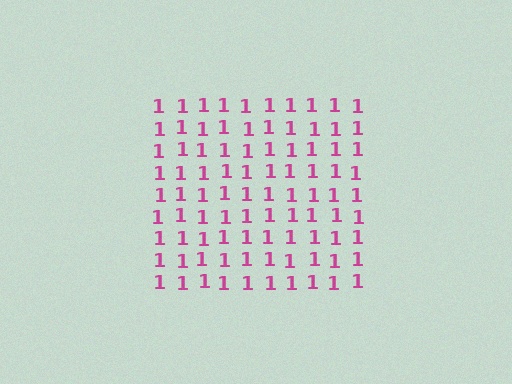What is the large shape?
The large shape is a square.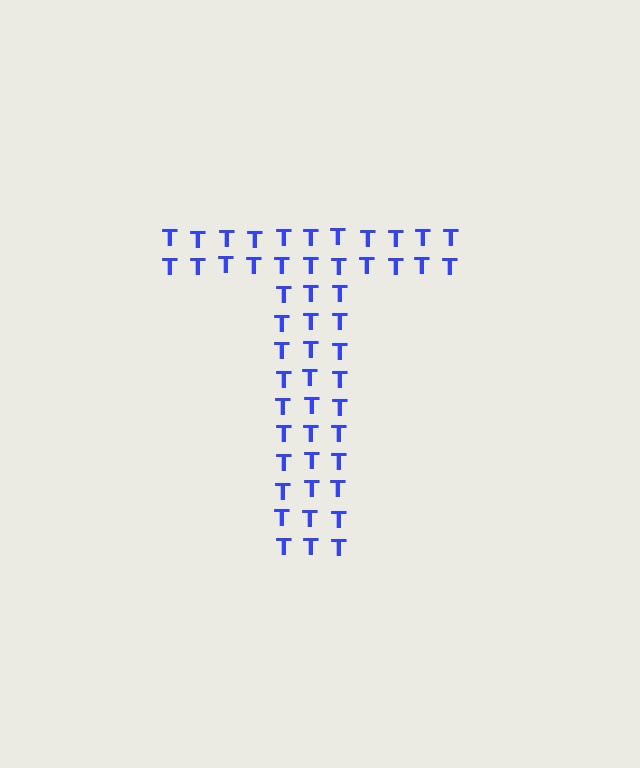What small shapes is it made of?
It is made of small letter T's.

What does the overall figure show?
The overall figure shows the letter T.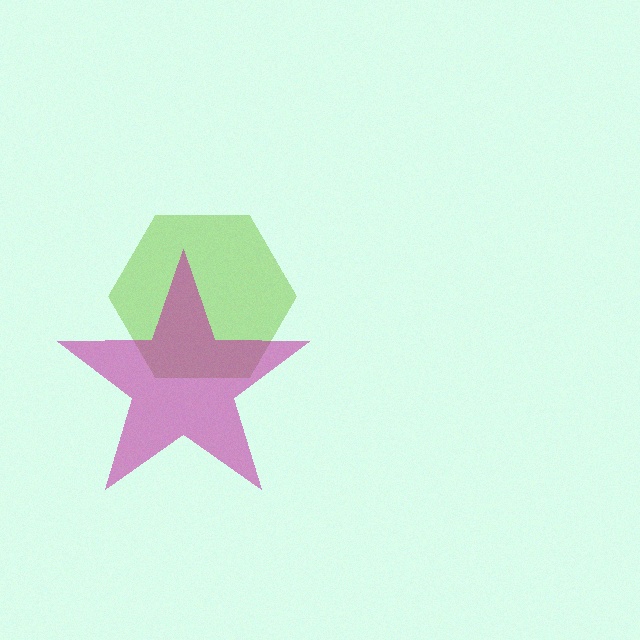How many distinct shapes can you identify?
There are 2 distinct shapes: a lime hexagon, a magenta star.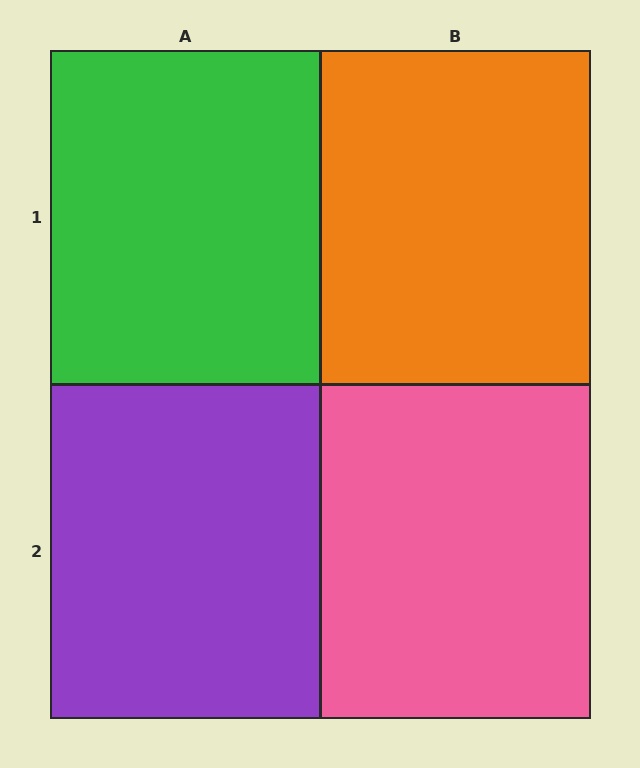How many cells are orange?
1 cell is orange.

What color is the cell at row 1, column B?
Orange.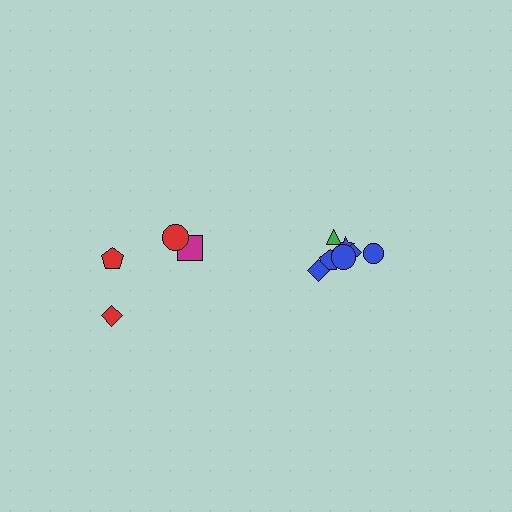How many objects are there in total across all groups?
There are 11 objects.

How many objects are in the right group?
There are 7 objects.